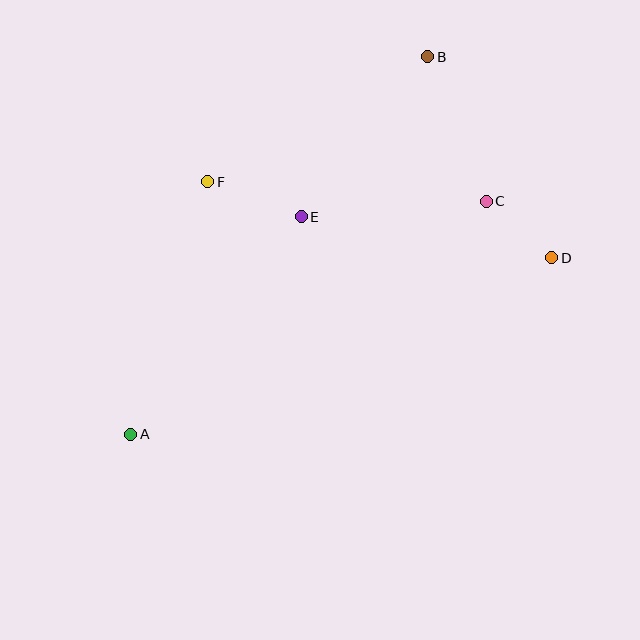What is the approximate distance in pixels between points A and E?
The distance between A and E is approximately 276 pixels.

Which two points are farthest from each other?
Points A and B are farthest from each other.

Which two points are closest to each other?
Points C and D are closest to each other.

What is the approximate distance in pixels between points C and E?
The distance between C and E is approximately 185 pixels.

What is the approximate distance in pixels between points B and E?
The distance between B and E is approximately 204 pixels.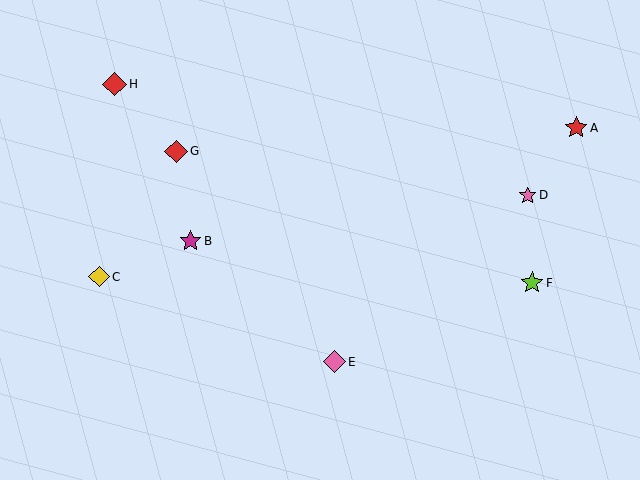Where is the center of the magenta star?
The center of the magenta star is at (191, 241).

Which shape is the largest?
The red diamond (labeled H) is the largest.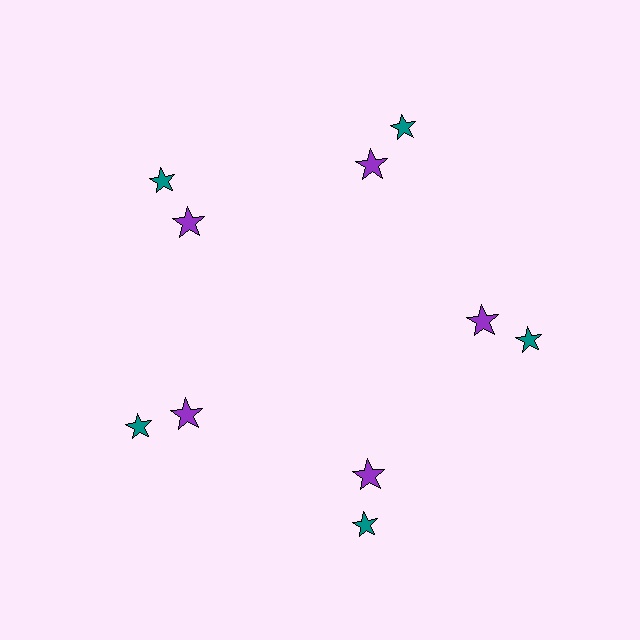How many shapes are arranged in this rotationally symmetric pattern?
There are 10 shapes, arranged in 5 groups of 2.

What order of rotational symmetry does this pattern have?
This pattern has 5-fold rotational symmetry.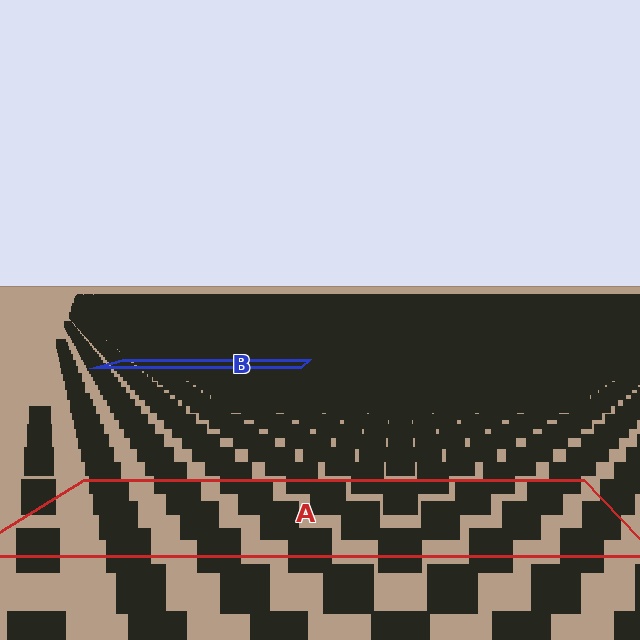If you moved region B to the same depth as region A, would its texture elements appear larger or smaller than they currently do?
They would appear larger. At a closer depth, the same texture elements are projected at a bigger on-screen size.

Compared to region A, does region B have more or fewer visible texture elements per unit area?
Region B has more texture elements per unit area — they are packed more densely because it is farther away.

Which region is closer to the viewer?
Region A is closer. The texture elements there are larger and more spread out.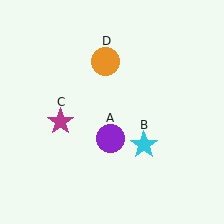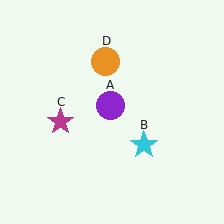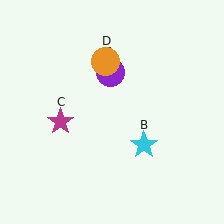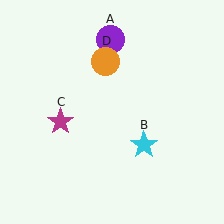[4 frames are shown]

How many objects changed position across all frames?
1 object changed position: purple circle (object A).